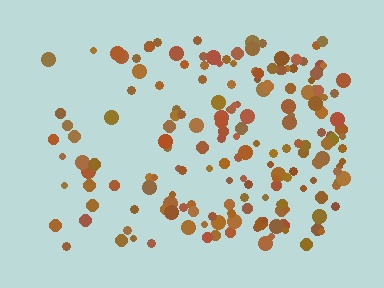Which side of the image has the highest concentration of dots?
The right.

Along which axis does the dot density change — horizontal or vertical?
Horizontal.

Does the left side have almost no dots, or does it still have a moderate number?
Still a moderate number, just noticeably fewer than the right.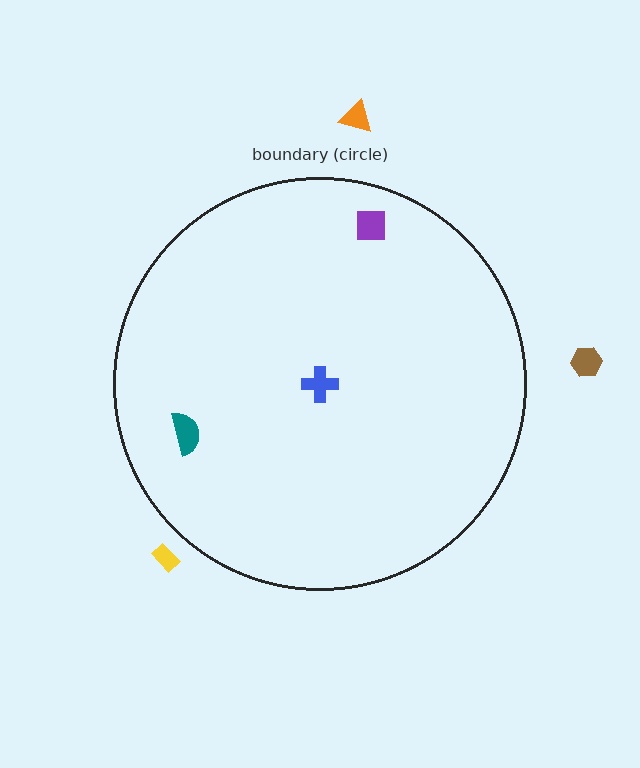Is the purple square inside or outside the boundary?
Inside.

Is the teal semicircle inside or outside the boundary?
Inside.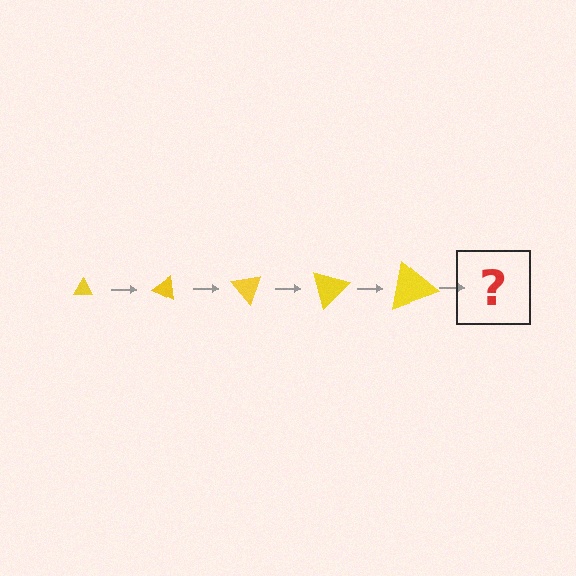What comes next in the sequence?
The next element should be a triangle, larger than the previous one and rotated 125 degrees from the start.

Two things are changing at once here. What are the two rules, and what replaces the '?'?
The two rules are that the triangle grows larger each step and it rotates 25 degrees each step. The '?' should be a triangle, larger than the previous one and rotated 125 degrees from the start.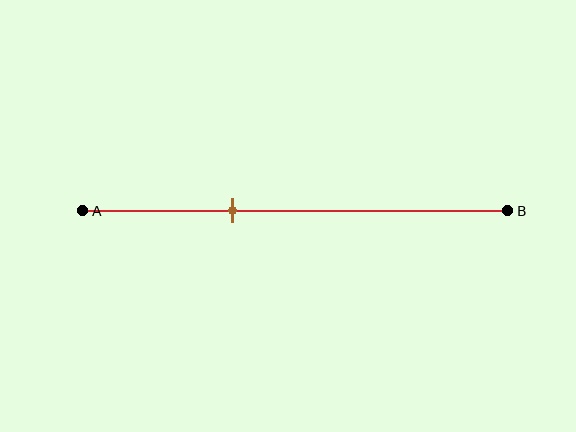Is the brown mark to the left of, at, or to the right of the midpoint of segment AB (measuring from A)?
The brown mark is to the left of the midpoint of segment AB.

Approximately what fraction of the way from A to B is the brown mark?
The brown mark is approximately 35% of the way from A to B.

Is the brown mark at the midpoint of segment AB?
No, the mark is at about 35% from A, not at the 50% midpoint.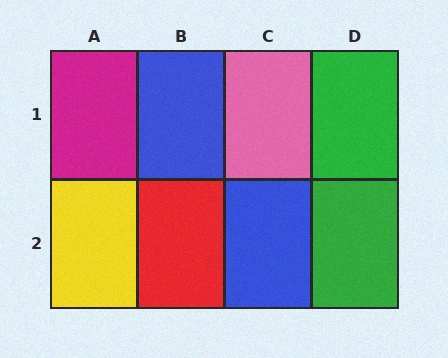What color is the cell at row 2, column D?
Green.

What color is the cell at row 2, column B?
Red.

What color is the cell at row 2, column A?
Yellow.